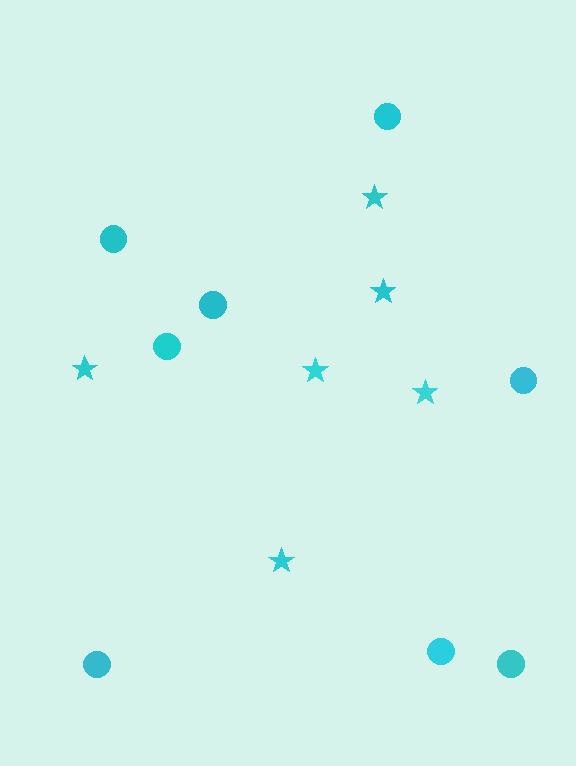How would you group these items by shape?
There are 2 groups: one group of circles (8) and one group of stars (6).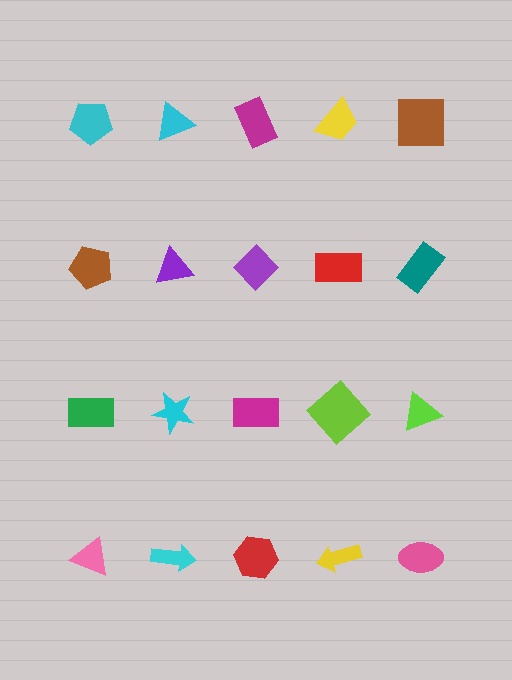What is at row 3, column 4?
A lime diamond.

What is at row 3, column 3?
A magenta rectangle.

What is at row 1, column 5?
A brown square.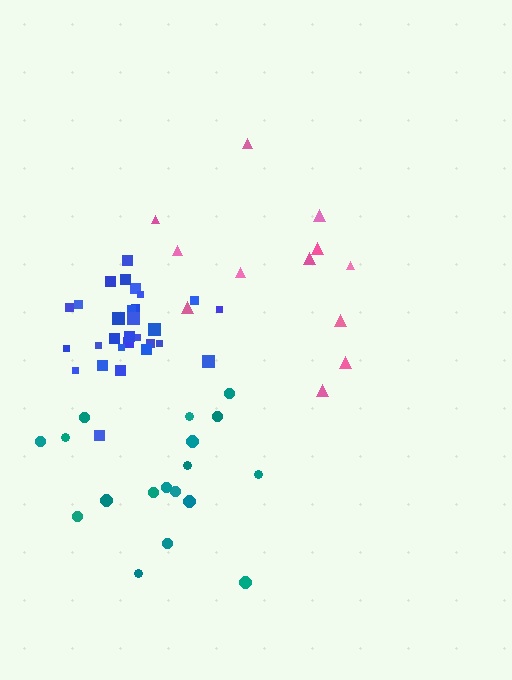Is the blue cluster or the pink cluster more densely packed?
Blue.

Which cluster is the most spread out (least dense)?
Pink.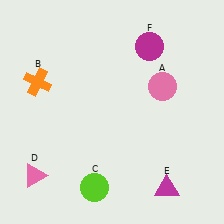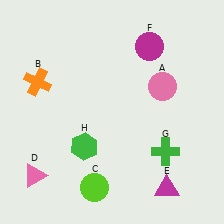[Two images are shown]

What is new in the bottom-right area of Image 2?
A green cross (G) was added in the bottom-right area of Image 2.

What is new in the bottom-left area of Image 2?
A green hexagon (H) was added in the bottom-left area of Image 2.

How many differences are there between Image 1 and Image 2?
There are 2 differences between the two images.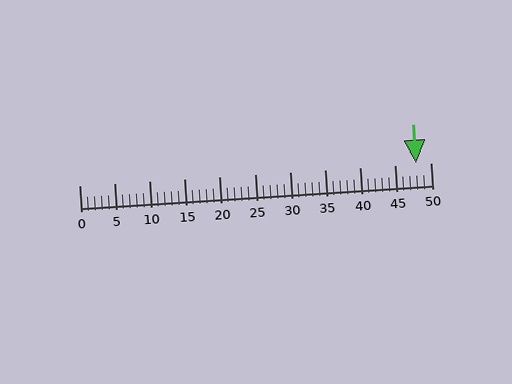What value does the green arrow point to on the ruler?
The green arrow points to approximately 48.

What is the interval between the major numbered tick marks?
The major tick marks are spaced 5 units apart.